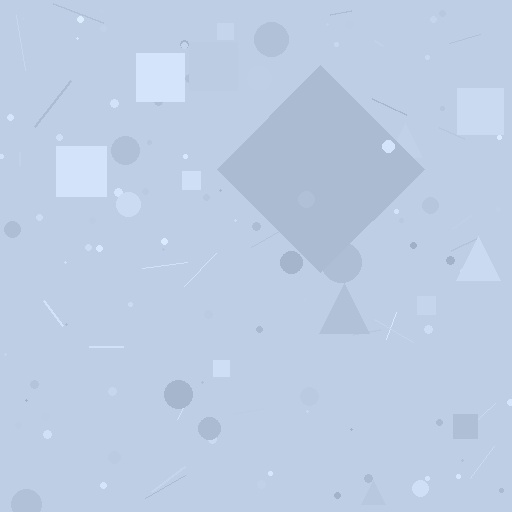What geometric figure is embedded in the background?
A diamond is embedded in the background.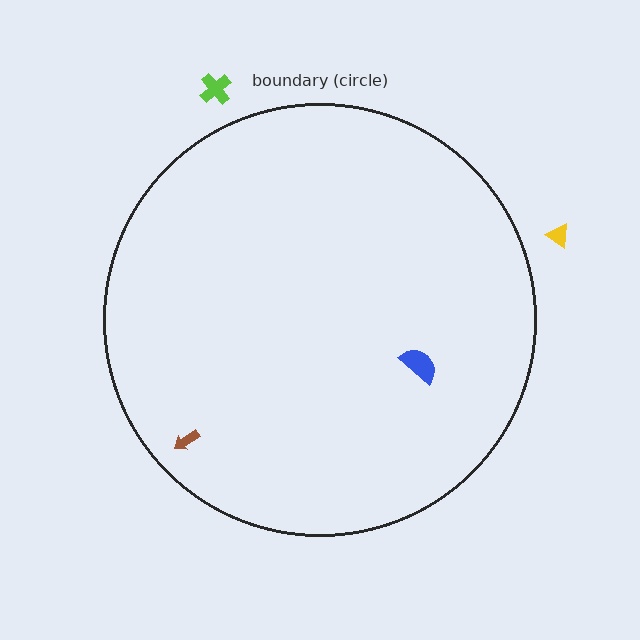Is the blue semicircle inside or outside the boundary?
Inside.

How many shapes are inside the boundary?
2 inside, 2 outside.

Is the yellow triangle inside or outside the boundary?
Outside.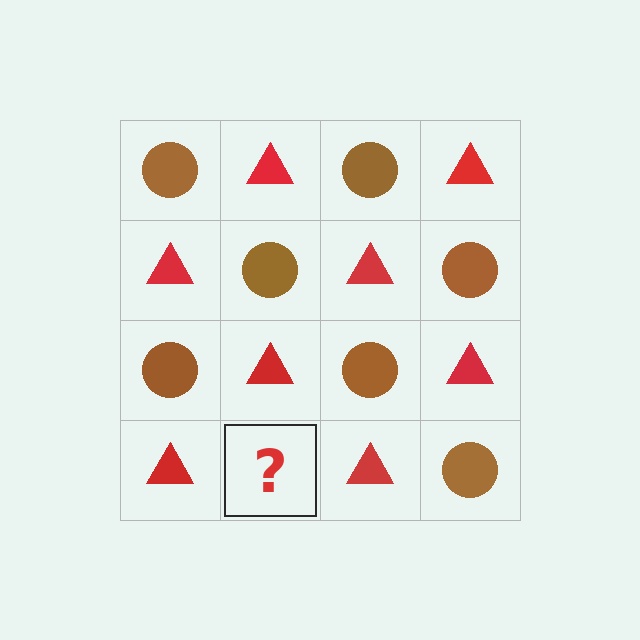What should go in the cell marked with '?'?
The missing cell should contain a brown circle.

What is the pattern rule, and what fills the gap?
The rule is that it alternates brown circle and red triangle in a checkerboard pattern. The gap should be filled with a brown circle.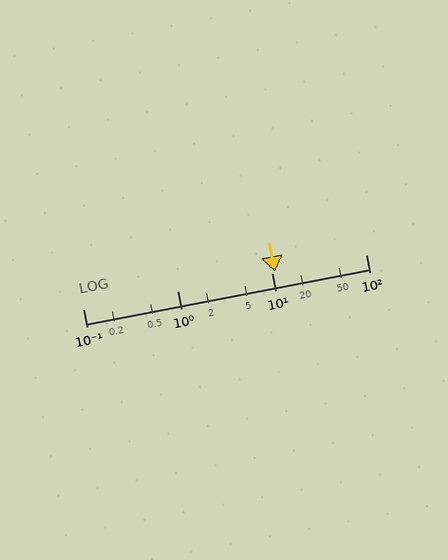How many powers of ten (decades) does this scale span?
The scale spans 3 decades, from 0.1 to 100.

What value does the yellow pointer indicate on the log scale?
The pointer indicates approximately 11.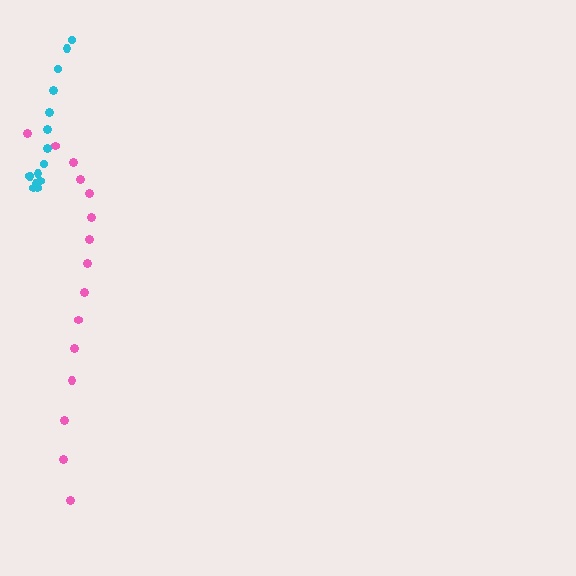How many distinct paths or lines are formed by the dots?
There are 2 distinct paths.